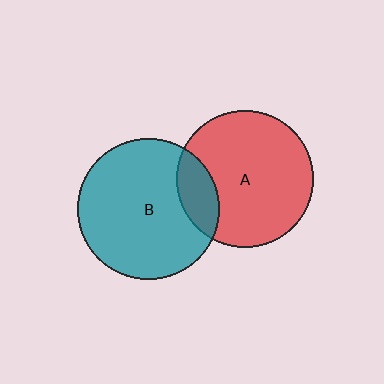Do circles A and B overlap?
Yes.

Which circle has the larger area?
Circle B (teal).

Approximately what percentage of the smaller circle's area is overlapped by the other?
Approximately 15%.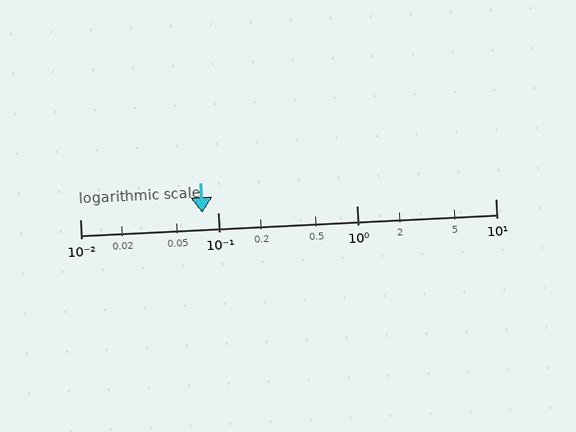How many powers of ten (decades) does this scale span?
The scale spans 3 decades, from 0.01 to 10.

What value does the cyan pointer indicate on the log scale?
The pointer indicates approximately 0.076.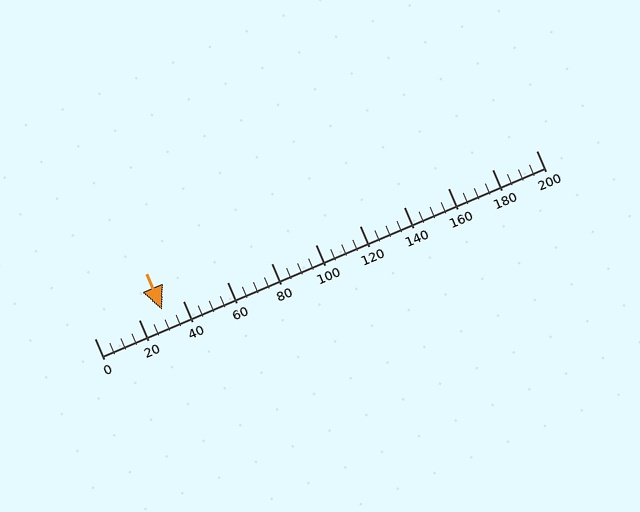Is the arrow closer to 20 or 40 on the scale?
The arrow is closer to 40.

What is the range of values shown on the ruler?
The ruler shows values from 0 to 200.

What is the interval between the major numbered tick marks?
The major tick marks are spaced 20 units apart.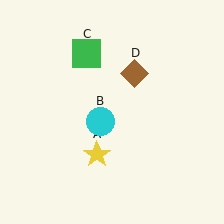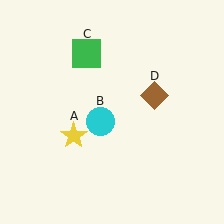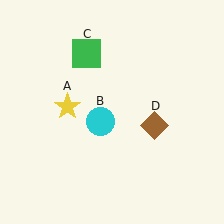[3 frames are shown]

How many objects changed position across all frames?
2 objects changed position: yellow star (object A), brown diamond (object D).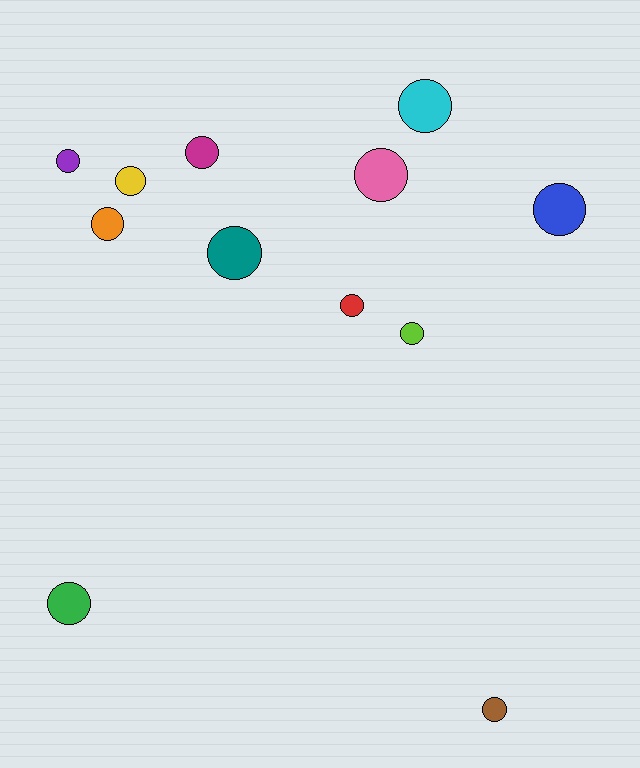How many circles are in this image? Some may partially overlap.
There are 12 circles.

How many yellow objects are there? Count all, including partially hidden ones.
There is 1 yellow object.